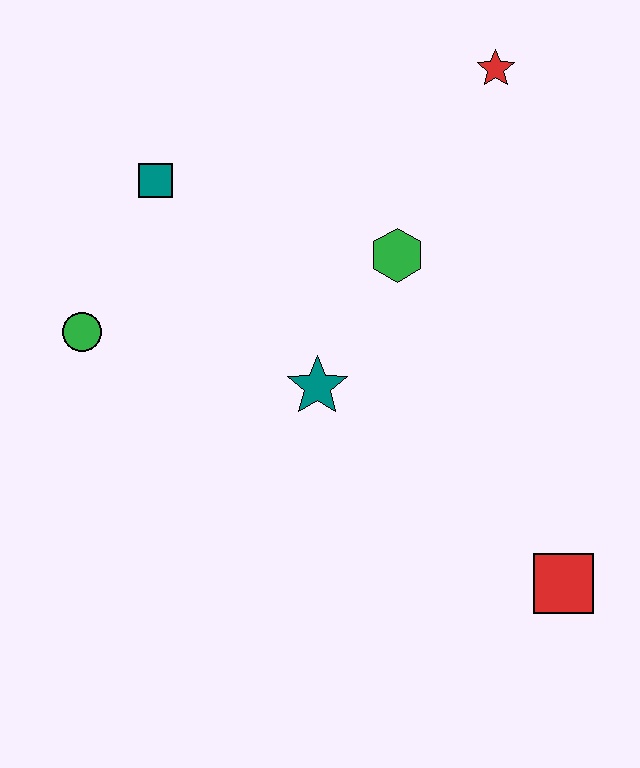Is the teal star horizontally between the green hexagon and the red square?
No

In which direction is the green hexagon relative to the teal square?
The green hexagon is to the right of the teal square.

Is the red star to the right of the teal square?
Yes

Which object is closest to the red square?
The teal star is closest to the red square.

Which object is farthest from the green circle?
The red square is farthest from the green circle.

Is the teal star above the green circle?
No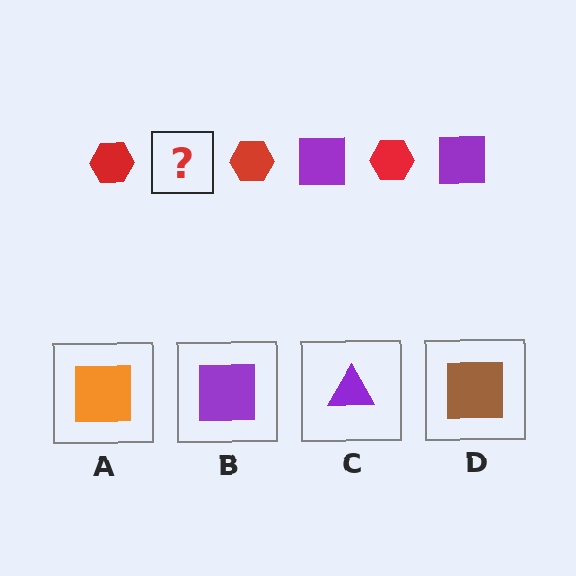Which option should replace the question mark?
Option B.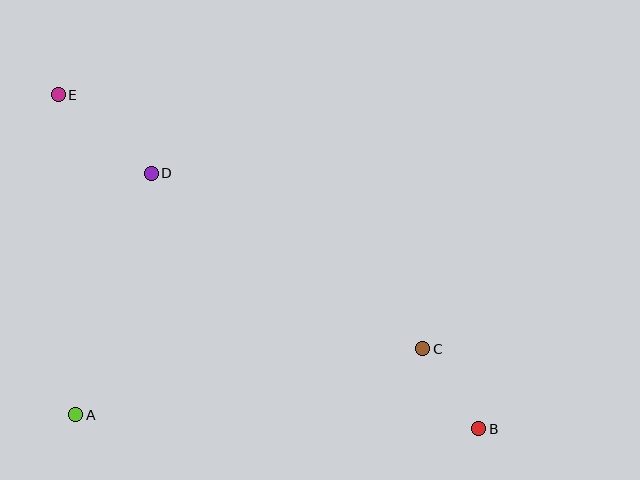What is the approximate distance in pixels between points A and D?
The distance between A and D is approximately 253 pixels.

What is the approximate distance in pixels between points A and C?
The distance between A and C is approximately 353 pixels.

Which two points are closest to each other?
Points B and C are closest to each other.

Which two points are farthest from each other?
Points B and E are farthest from each other.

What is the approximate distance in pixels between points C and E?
The distance between C and E is approximately 444 pixels.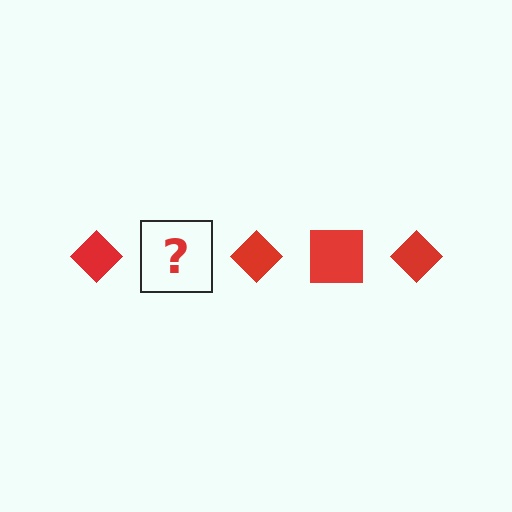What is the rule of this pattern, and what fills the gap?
The rule is that the pattern cycles through diamond, square shapes in red. The gap should be filled with a red square.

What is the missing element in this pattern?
The missing element is a red square.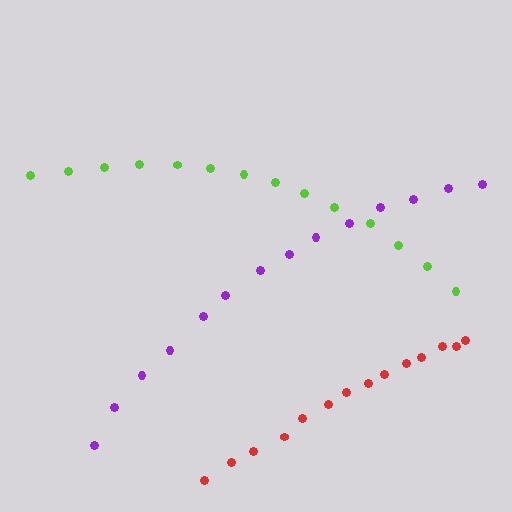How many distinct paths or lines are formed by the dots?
There are 3 distinct paths.